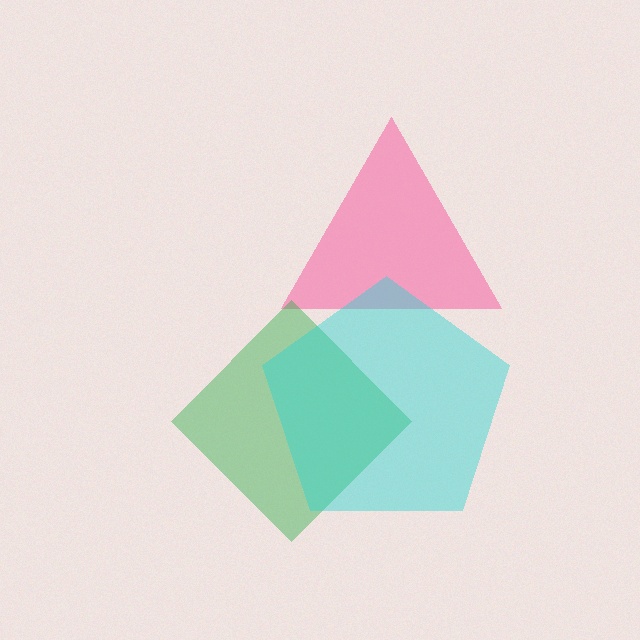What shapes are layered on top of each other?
The layered shapes are: a pink triangle, a green diamond, a cyan pentagon.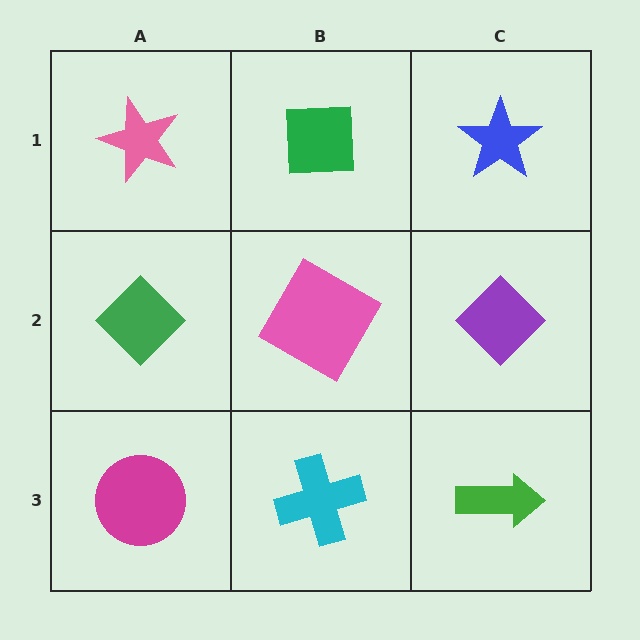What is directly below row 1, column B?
A pink diamond.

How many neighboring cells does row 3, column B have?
3.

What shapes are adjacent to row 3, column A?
A green diamond (row 2, column A), a cyan cross (row 3, column B).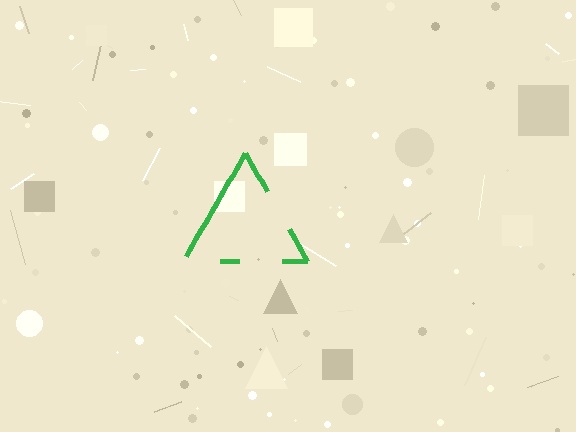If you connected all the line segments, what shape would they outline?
They would outline a triangle.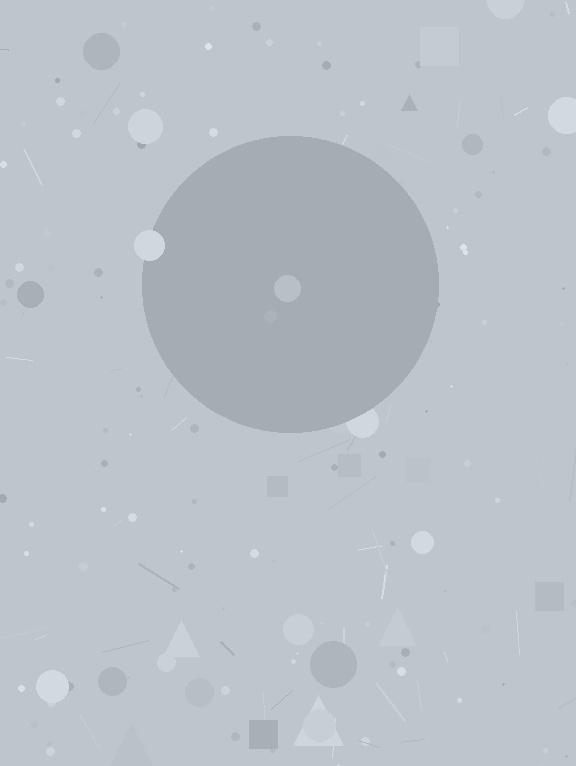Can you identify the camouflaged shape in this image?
The camouflaged shape is a circle.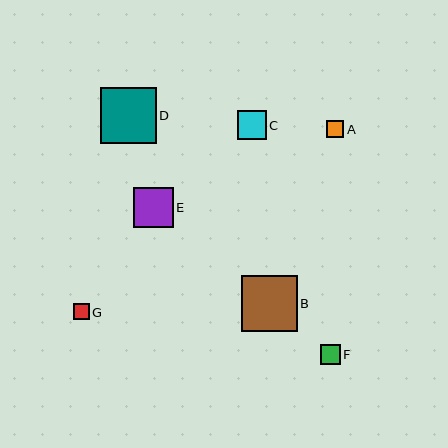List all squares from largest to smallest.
From largest to smallest: B, D, E, C, F, A, G.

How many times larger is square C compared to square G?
Square C is approximately 1.9 times the size of square G.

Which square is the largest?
Square B is the largest with a size of approximately 56 pixels.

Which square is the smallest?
Square G is the smallest with a size of approximately 15 pixels.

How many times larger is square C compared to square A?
Square C is approximately 1.6 times the size of square A.